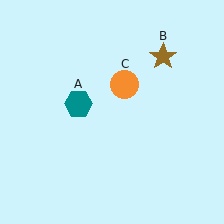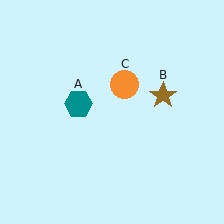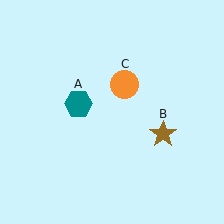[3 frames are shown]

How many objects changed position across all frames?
1 object changed position: brown star (object B).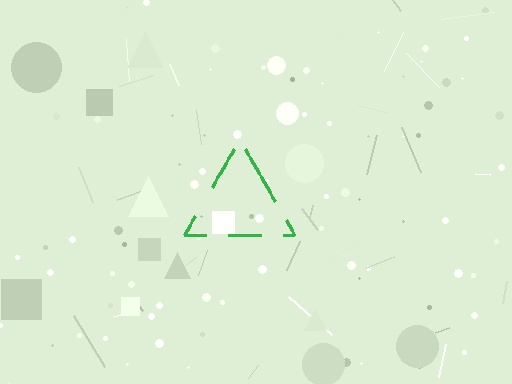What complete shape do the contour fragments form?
The contour fragments form a triangle.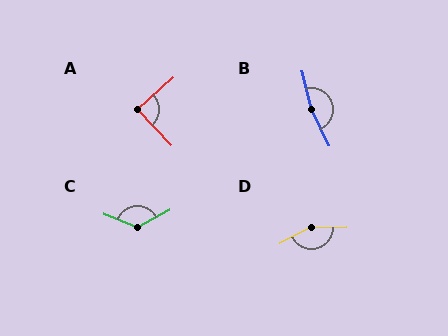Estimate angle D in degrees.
Approximately 154 degrees.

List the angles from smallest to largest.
A (89°), C (130°), D (154°), B (169°).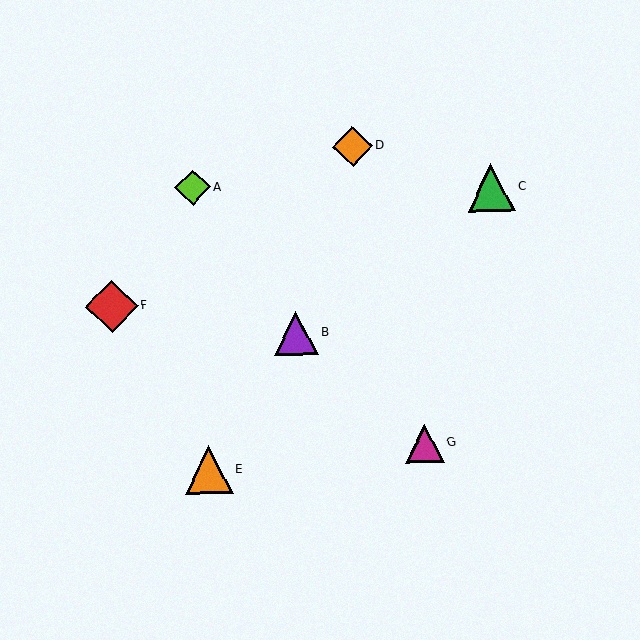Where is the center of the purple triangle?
The center of the purple triangle is at (296, 333).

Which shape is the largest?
The red diamond (labeled F) is the largest.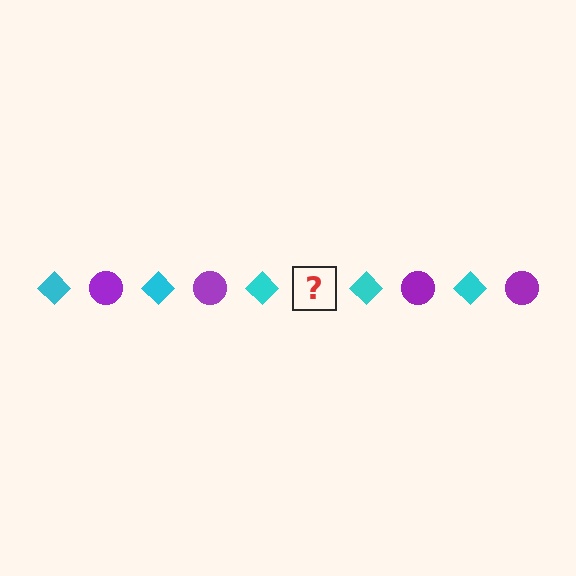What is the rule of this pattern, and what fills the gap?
The rule is that the pattern alternates between cyan diamond and purple circle. The gap should be filled with a purple circle.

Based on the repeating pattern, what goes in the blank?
The blank should be a purple circle.